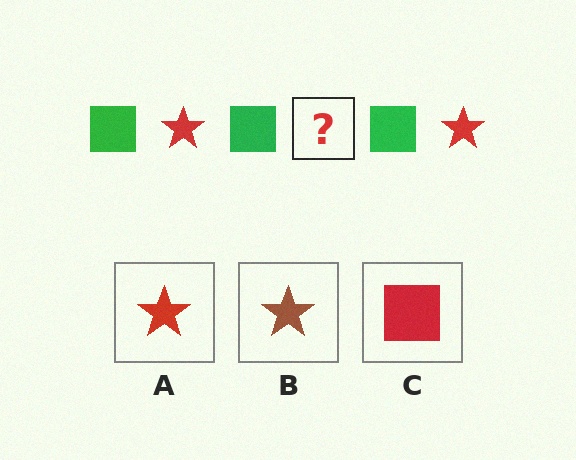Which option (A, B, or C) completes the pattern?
A.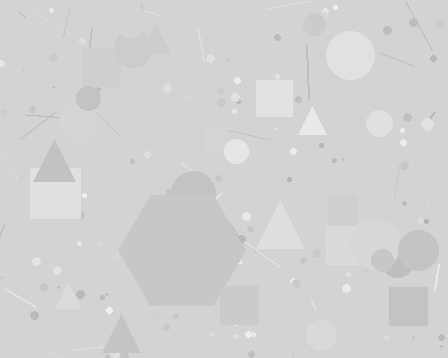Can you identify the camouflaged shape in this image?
The camouflaged shape is a hexagon.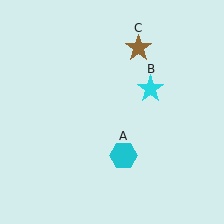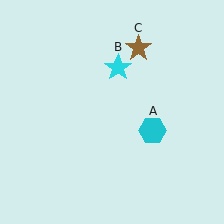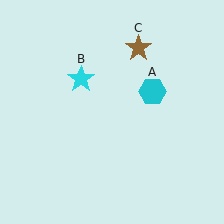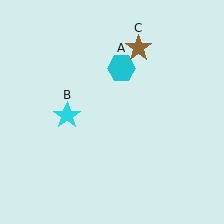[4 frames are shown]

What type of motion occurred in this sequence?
The cyan hexagon (object A), cyan star (object B) rotated counterclockwise around the center of the scene.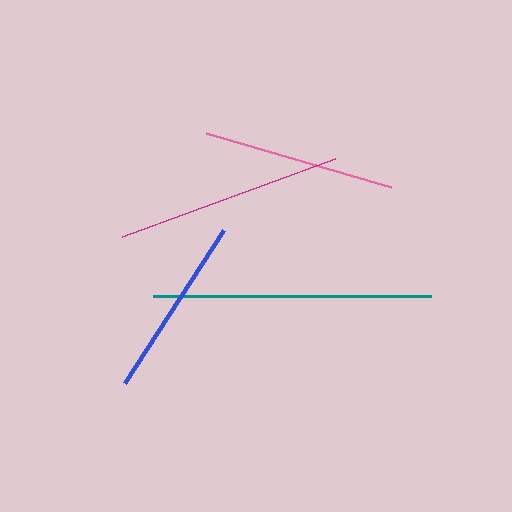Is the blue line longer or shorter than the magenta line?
The magenta line is longer than the blue line.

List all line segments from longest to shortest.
From longest to shortest: teal, magenta, pink, blue.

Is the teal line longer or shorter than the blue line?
The teal line is longer than the blue line.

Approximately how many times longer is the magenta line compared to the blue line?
The magenta line is approximately 1.2 times the length of the blue line.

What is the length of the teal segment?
The teal segment is approximately 278 pixels long.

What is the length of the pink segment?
The pink segment is approximately 193 pixels long.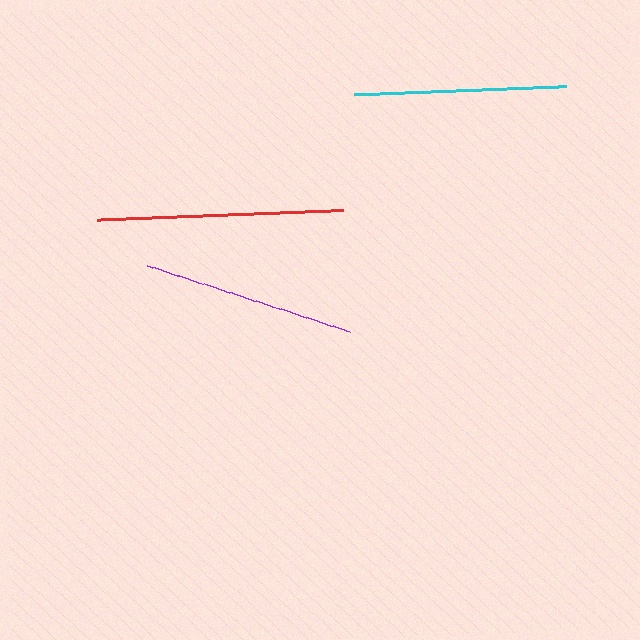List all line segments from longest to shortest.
From longest to shortest: red, purple, cyan.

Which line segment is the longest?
The red line is the longest at approximately 246 pixels.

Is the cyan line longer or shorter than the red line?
The red line is longer than the cyan line.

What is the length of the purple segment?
The purple segment is approximately 214 pixels long.